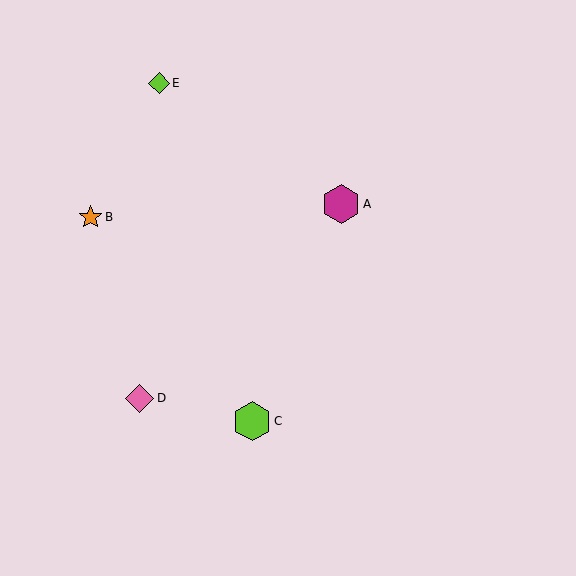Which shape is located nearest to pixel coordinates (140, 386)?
The pink diamond (labeled D) at (140, 398) is nearest to that location.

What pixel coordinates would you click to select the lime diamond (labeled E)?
Click at (159, 83) to select the lime diamond E.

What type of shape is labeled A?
Shape A is a magenta hexagon.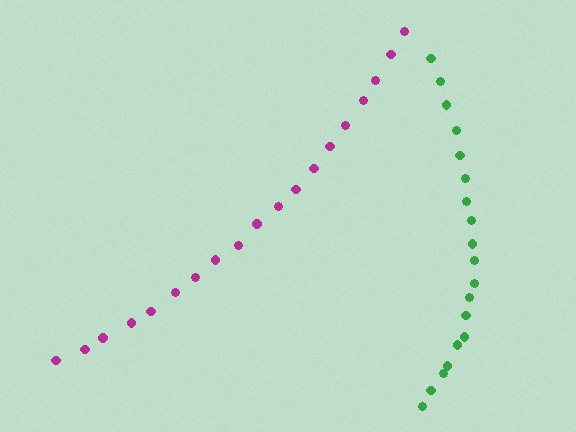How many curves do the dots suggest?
There are 2 distinct paths.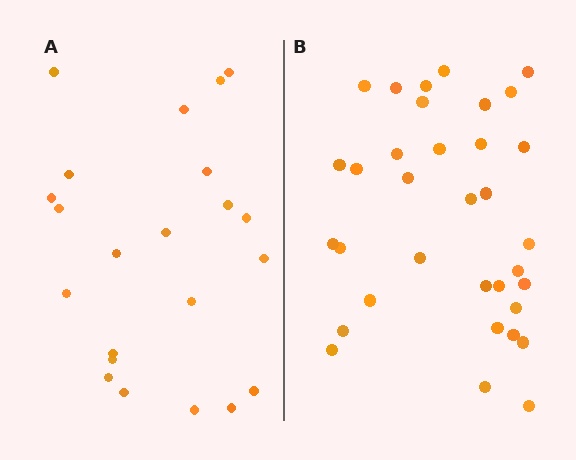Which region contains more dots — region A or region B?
Region B (the right region) has more dots.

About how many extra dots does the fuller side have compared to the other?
Region B has roughly 12 or so more dots than region A.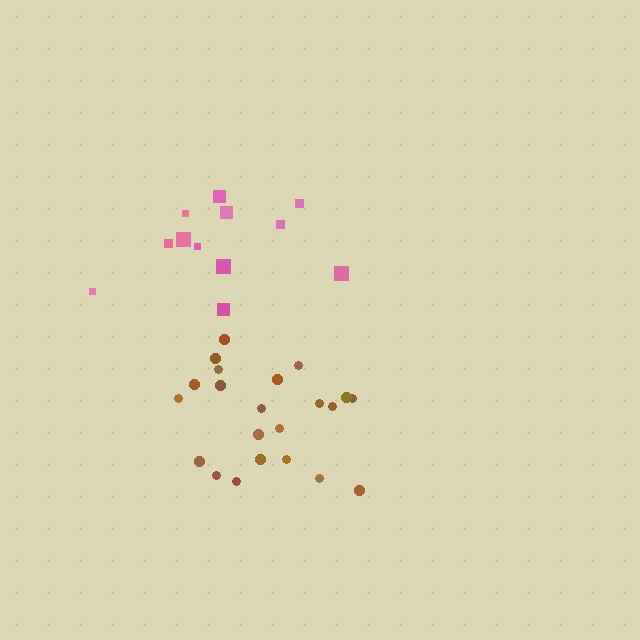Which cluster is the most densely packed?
Brown.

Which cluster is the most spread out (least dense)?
Pink.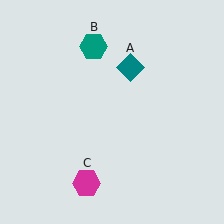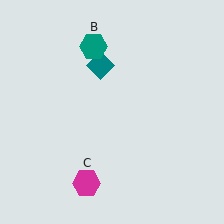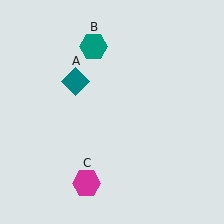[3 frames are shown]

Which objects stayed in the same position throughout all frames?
Teal hexagon (object B) and magenta hexagon (object C) remained stationary.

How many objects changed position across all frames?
1 object changed position: teal diamond (object A).